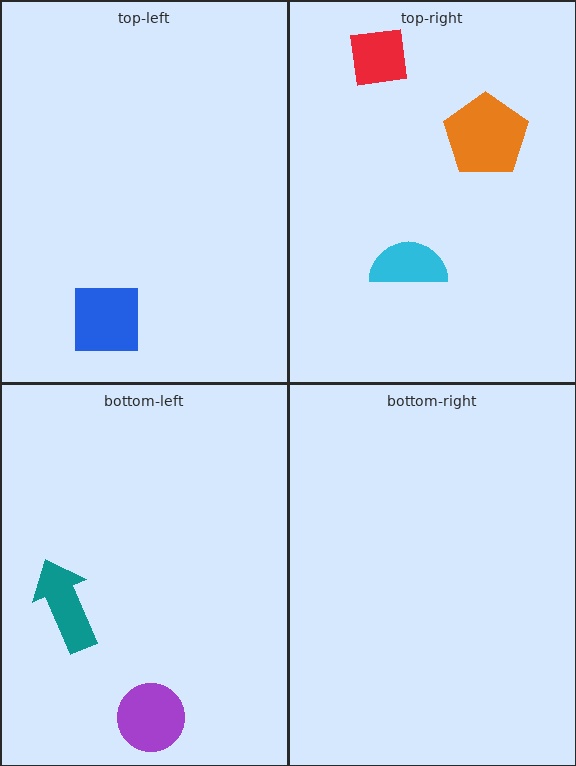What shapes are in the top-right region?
The orange pentagon, the cyan semicircle, the red square.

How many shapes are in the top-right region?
3.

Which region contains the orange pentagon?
The top-right region.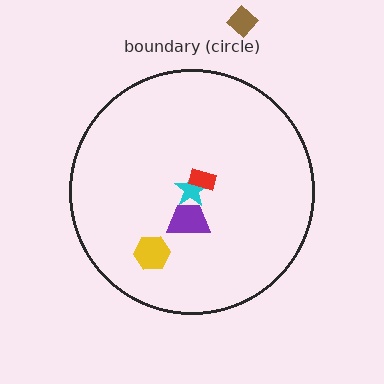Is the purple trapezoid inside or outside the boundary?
Inside.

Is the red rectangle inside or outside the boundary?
Inside.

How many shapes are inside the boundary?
4 inside, 1 outside.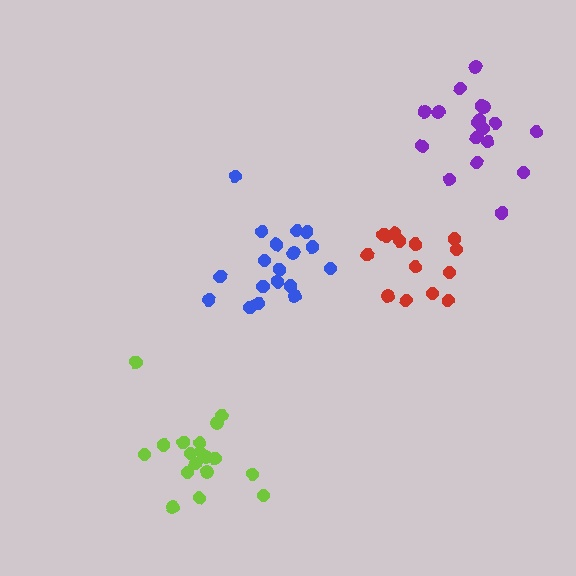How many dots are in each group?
Group 1: 14 dots, Group 2: 18 dots, Group 3: 18 dots, Group 4: 18 dots (68 total).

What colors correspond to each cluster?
The clusters are colored: red, lime, purple, blue.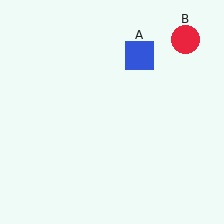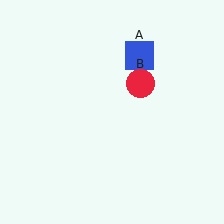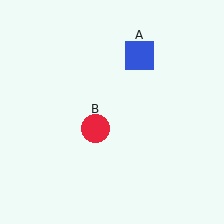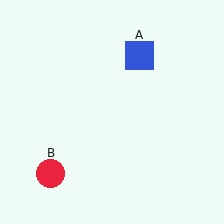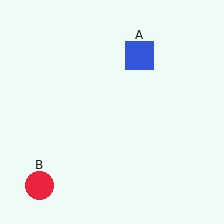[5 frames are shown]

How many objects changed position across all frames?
1 object changed position: red circle (object B).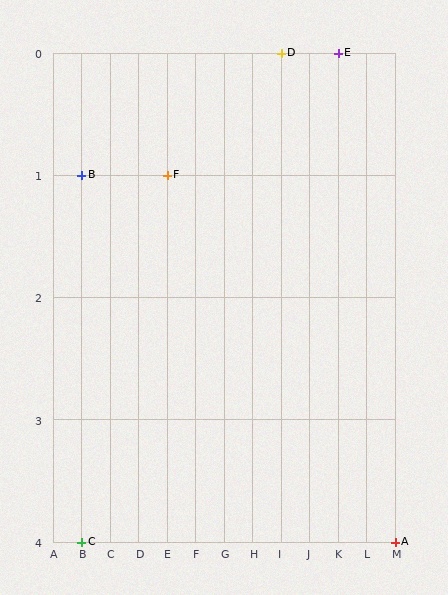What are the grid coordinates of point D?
Point D is at grid coordinates (I, 0).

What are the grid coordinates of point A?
Point A is at grid coordinates (M, 4).